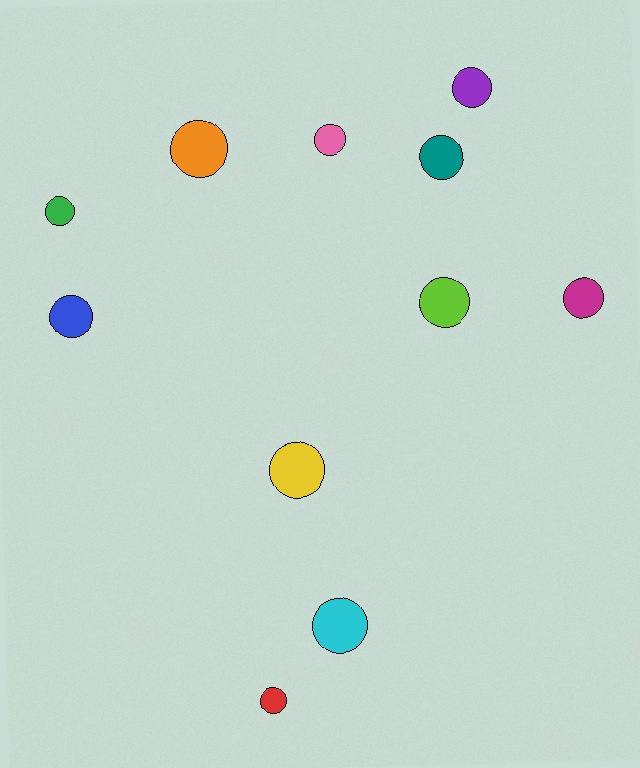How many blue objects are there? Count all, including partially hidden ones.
There is 1 blue object.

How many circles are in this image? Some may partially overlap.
There are 11 circles.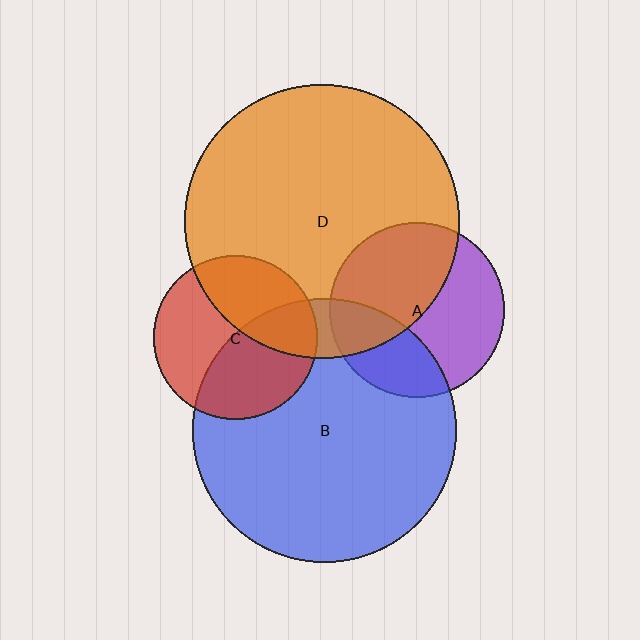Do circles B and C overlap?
Yes.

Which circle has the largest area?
Circle D (orange).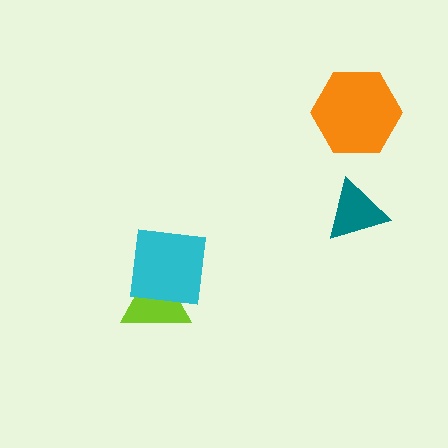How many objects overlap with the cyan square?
1 object overlaps with the cyan square.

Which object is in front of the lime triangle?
The cyan square is in front of the lime triangle.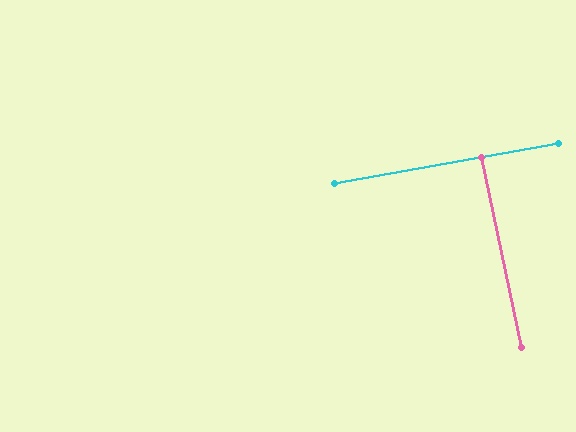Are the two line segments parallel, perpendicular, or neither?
Perpendicular — they meet at approximately 88°.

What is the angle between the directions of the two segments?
Approximately 88 degrees.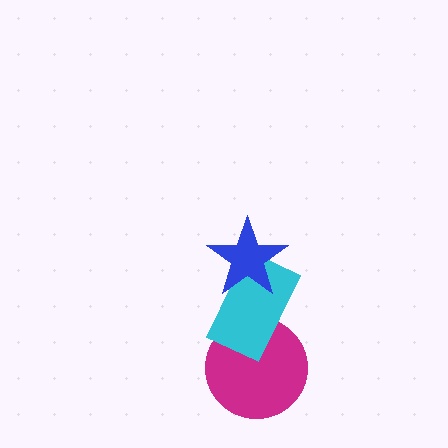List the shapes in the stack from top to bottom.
From top to bottom: the blue star, the cyan rectangle, the magenta circle.